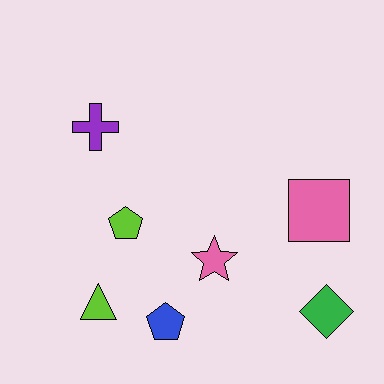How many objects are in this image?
There are 7 objects.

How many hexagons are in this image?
There are no hexagons.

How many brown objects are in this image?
There are no brown objects.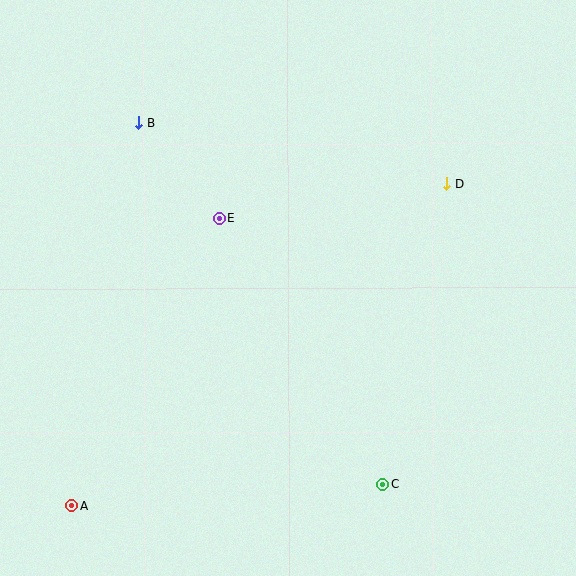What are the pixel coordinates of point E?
Point E is at (219, 218).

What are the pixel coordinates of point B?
Point B is at (139, 123).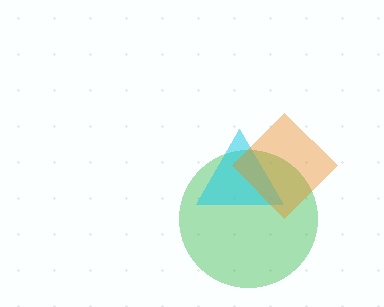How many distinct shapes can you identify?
There are 3 distinct shapes: a green circle, a cyan triangle, an orange diamond.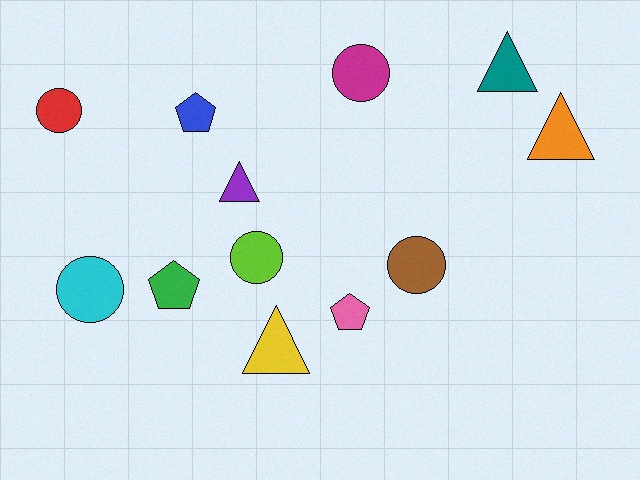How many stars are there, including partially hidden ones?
There are no stars.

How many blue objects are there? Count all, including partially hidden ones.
There is 1 blue object.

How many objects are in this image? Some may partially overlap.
There are 12 objects.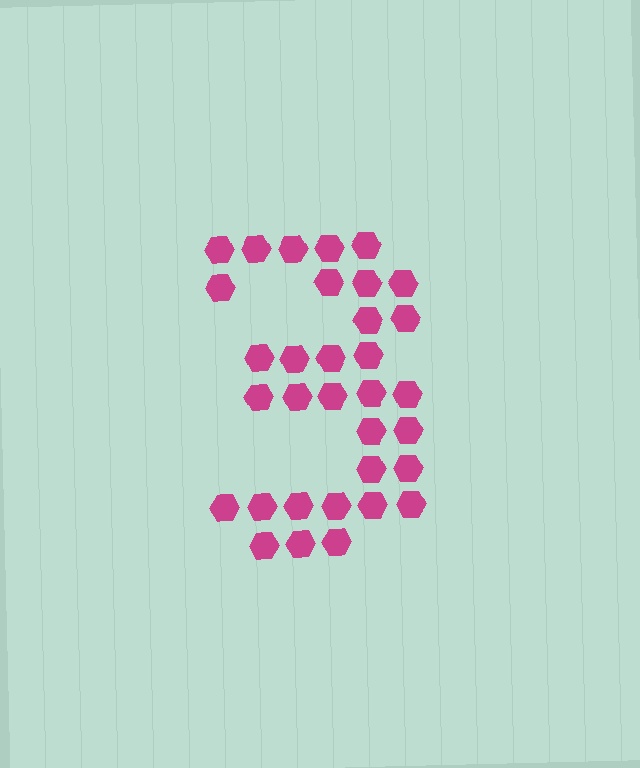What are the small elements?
The small elements are hexagons.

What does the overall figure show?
The overall figure shows the digit 3.